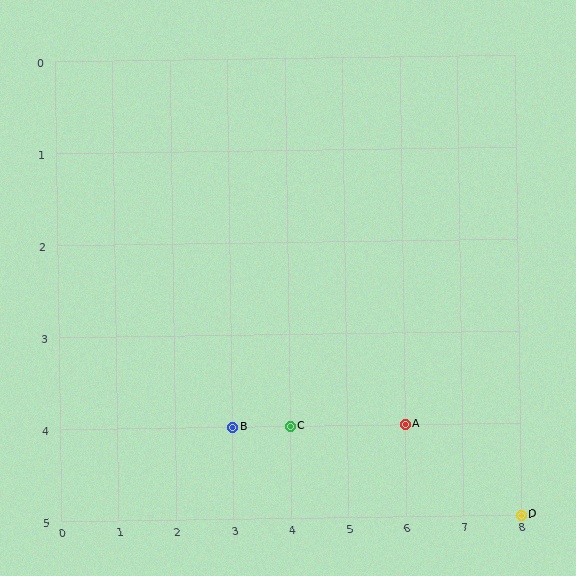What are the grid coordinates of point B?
Point B is at grid coordinates (3, 4).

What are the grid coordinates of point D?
Point D is at grid coordinates (8, 5).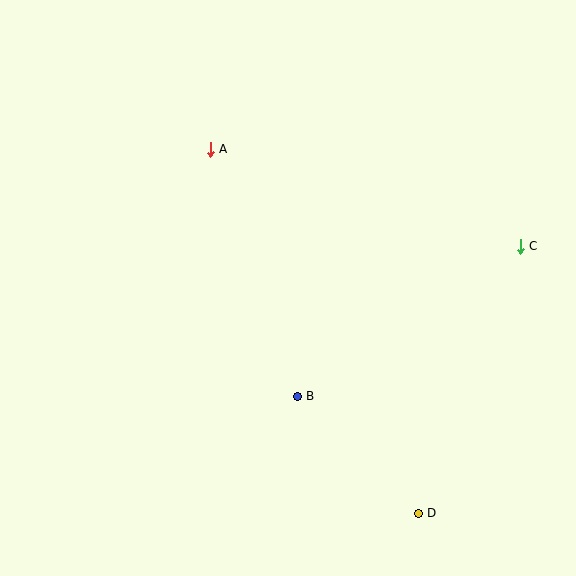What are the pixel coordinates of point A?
Point A is at (210, 149).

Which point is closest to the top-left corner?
Point A is closest to the top-left corner.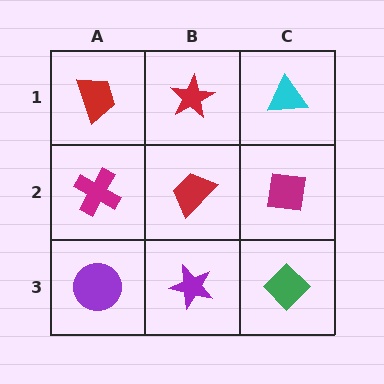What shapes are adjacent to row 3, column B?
A red trapezoid (row 2, column B), a purple circle (row 3, column A), a green diamond (row 3, column C).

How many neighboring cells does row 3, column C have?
2.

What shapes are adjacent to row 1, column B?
A red trapezoid (row 2, column B), a red trapezoid (row 1, column A), a cyan triangle (row 1, column C).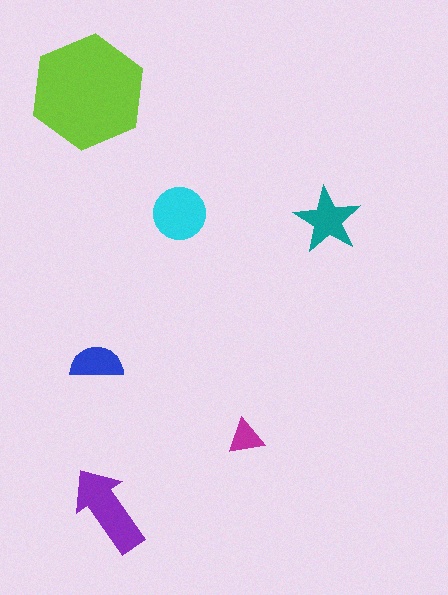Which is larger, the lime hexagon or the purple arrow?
The lime hexagon.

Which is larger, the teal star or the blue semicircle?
The teal star.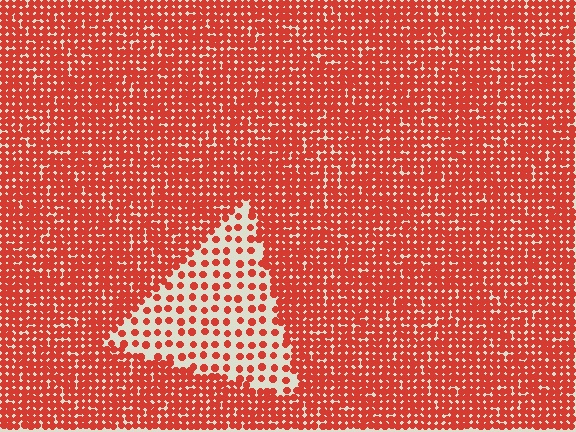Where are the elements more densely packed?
The elements are more densely packed outside the triangle boundary.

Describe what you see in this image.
The image contains small red elements arranged at two different densities. A triangle-shaped region is visible where the elements are less densely packed than the surrounding area.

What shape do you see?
I see a triangle.